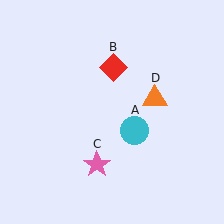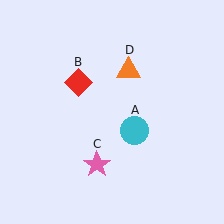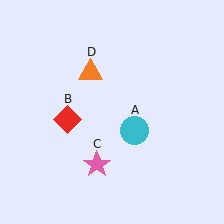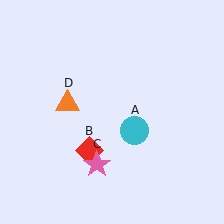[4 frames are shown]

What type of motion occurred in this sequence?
The red diamond (object B), orange triangle (object D) rotated counterclockwise around the center of the scene.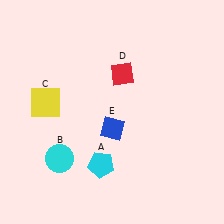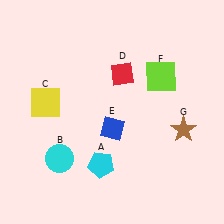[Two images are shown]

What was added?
A lime square (F), a brown star (G) were added in Image 2.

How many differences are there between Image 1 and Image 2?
There are 2 differences between the two images.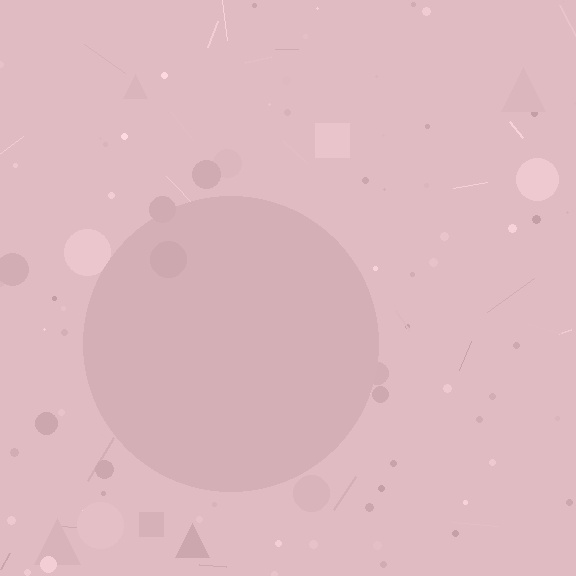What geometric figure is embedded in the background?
A circle is embedded in the background.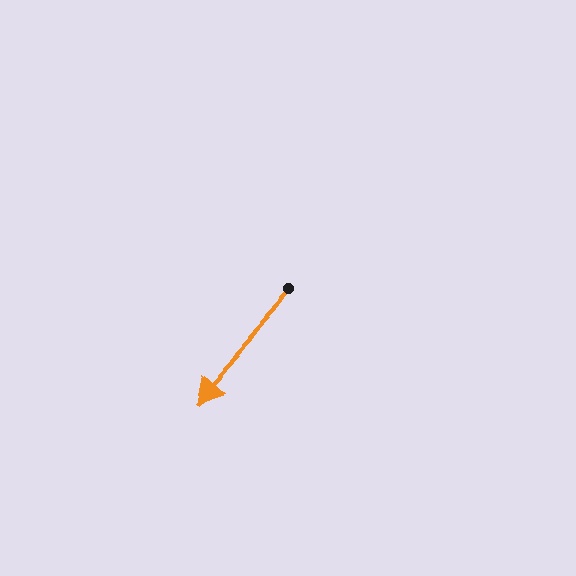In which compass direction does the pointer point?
Southwest.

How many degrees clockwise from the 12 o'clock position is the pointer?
Approximately 221 degrees.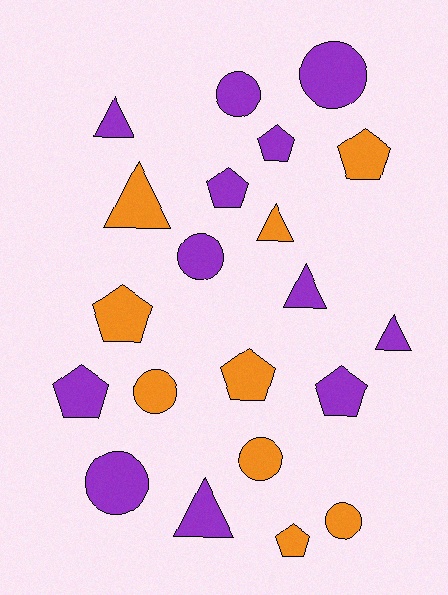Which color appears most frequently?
Purple, with 12 objects.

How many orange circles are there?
There are 3 orange circles.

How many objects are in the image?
There are 21 objects.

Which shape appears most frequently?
Pentagon, with 8 objects.